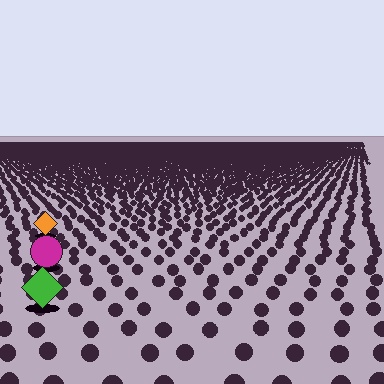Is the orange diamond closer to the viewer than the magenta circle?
No. The magenta circle is closer — you can tell from the texture gradient: the ground texture is coarser near it.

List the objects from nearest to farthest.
From nearest to farthest: the green diamond, the magenta circle, the orange diamond.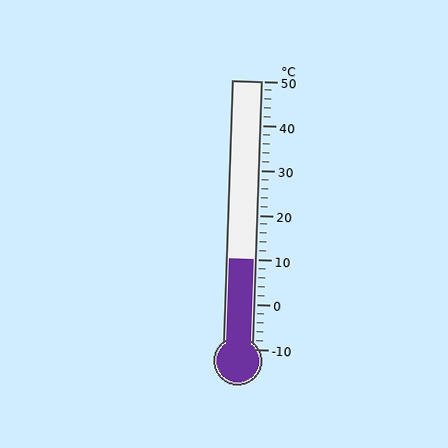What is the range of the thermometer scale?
The thermometer scale ranges from -10°C to 50°C.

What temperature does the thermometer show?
The thermometer shows approximately 10°C.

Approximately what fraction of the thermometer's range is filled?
The thermometer is filled to approximately 35% of its range.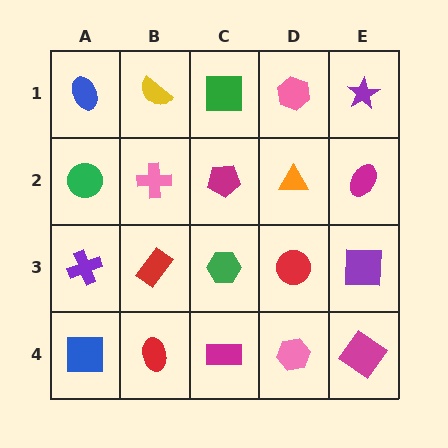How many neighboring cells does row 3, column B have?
4.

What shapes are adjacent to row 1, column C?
A magenta pentagon (row 2, column C), a yellow semicircle (row 1, column B), a pink hexagon (row 1, column D).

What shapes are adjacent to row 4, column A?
A purple cross (row 3, column A), a red ellipse (row 4, column B).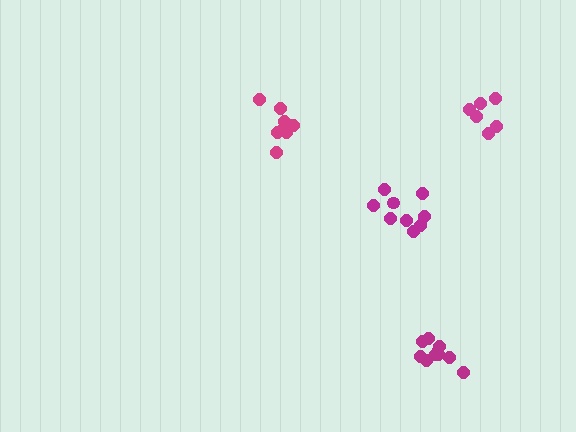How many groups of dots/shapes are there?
There are 4 groups.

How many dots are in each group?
Group 1: 9 dots, Group 2: 8 dots, Group 3: 6 dots, Group 4: 10 dots (33 total).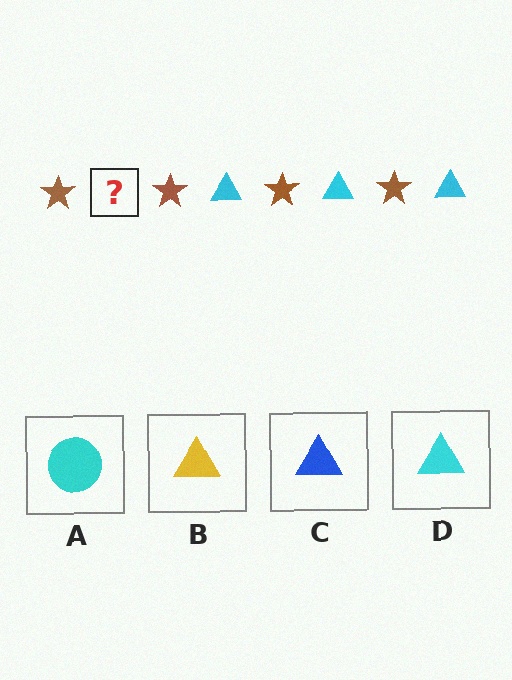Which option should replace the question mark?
Option D.